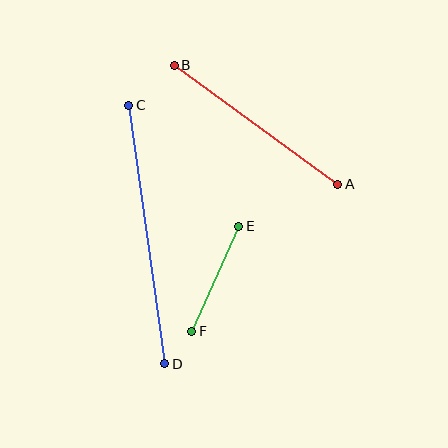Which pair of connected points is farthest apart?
Points C and D are farthest apart.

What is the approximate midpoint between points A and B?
The midpoint is at approximately (256, 125) pixels.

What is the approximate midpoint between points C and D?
The midpoint is at approximately (147, 234) pixels.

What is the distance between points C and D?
The distance is approximately 261 pixels.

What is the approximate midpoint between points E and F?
The midpoint is at approximately (215, 279) pixels.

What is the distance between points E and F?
The distance is approximately 115 pixels.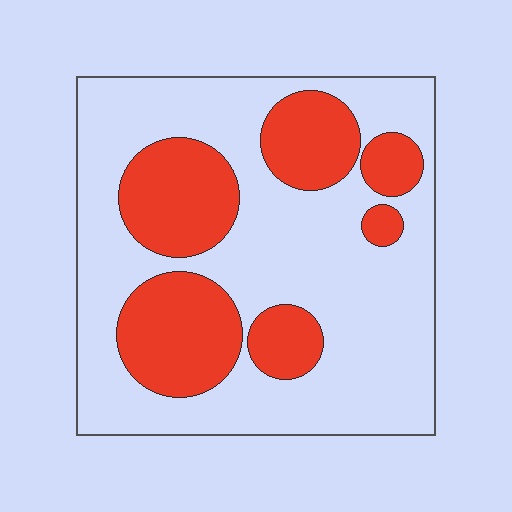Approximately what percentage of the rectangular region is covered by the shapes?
Approximately 30%.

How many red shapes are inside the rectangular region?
6.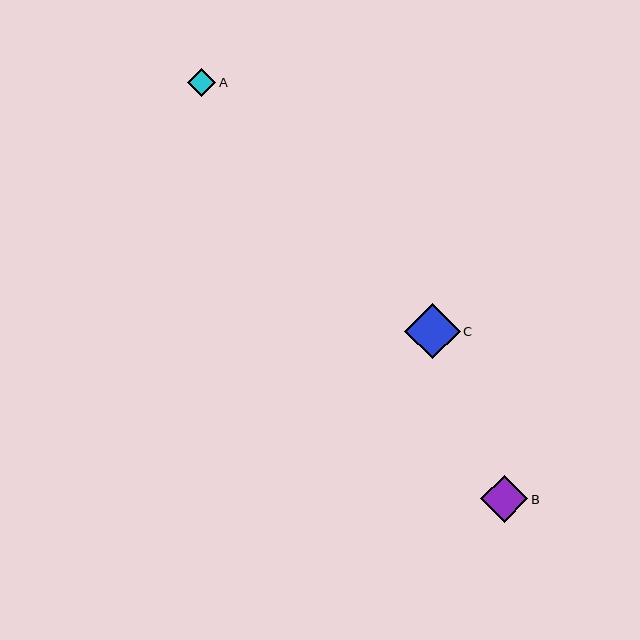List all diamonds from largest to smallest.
From largest to smallest: C, B, A.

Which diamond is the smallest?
Diamond A is the smallest with a size of approximately 28 pixels.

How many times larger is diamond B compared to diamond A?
Diamond B is approximately 1.7 times the size of diamond A.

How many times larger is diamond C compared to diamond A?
Diamond C is approximately 2.0 times the size of diamond A.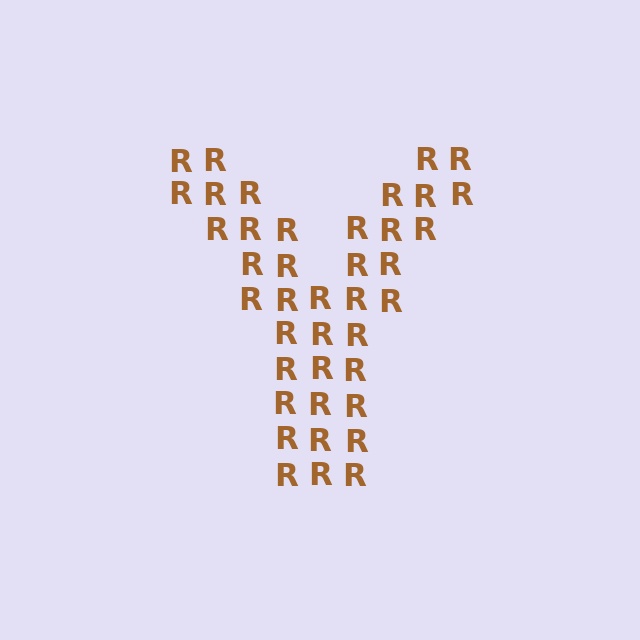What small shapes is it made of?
It is made of small letter R's.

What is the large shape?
The large shape is the letter Y.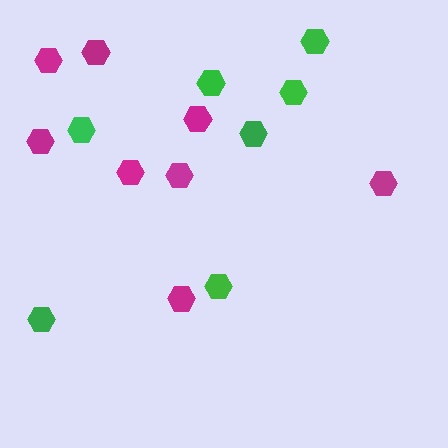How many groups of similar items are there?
There are 2 groups: one group of green hexagons (7) and one group of magenta hexagons (8).